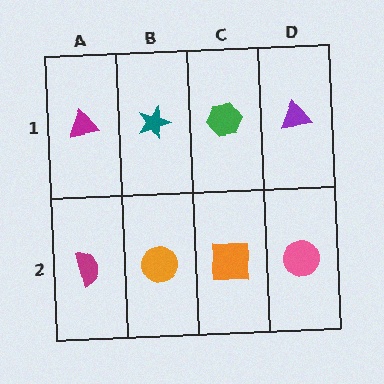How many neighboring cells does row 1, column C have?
3.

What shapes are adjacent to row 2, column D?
A purple triangle (row 1, column D), an orange square (row 2, column C).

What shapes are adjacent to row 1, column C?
An orange square (row 2, column C), a teal star (row 1, column B), a purple triangle (row 1, column D).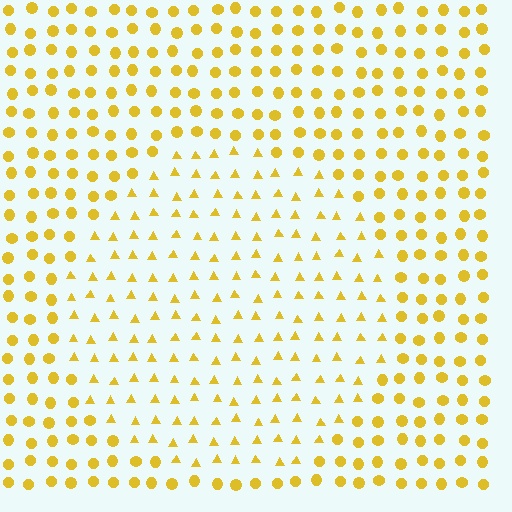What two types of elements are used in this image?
The image uses triangles inside the circle region and circles outside it.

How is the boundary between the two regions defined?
The boundary is defined by a change in element shape: triangles inside vs. circles outside. All elements share the same color and spacing.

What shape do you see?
I see a circle.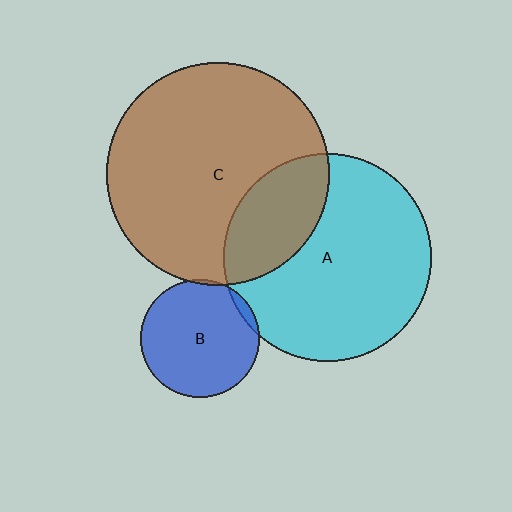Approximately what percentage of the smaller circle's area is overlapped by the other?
Approximately 25%.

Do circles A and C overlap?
Yes.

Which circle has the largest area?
Circle C (brown).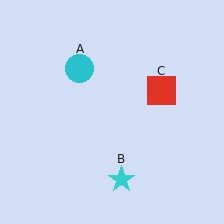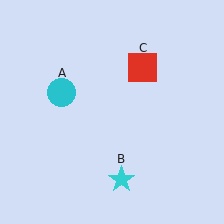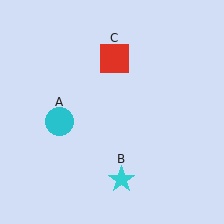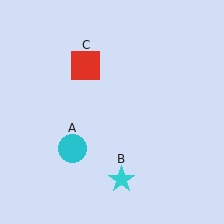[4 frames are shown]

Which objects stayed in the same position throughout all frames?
Cyan star (object B) remained stationary.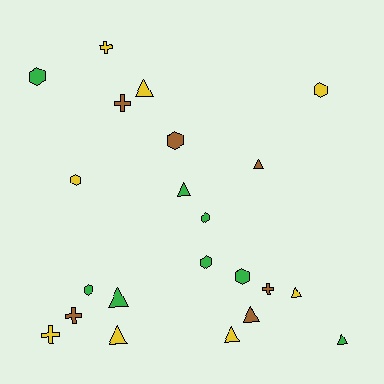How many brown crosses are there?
There are 3 brown crosses.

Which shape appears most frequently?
Triangle, with 9 objects.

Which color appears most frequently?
Green, with 8 objects.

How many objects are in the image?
There are 22 objects.